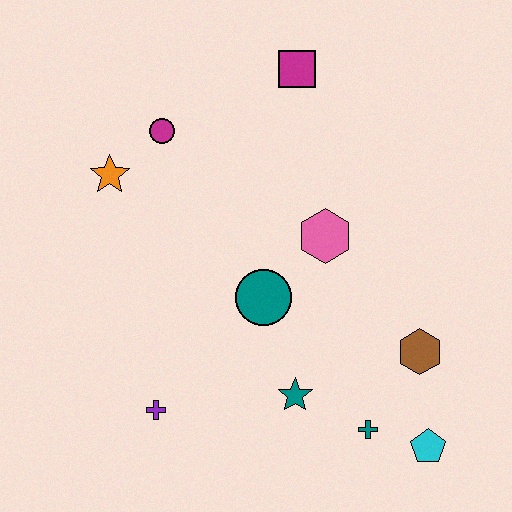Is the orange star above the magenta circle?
No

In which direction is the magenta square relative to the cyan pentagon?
The magenta square is above the cyan pentagon.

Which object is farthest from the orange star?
The cyan pentagon is farthest from the orange star.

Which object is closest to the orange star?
The magenta circle is closest to the orange star.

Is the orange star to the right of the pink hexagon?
No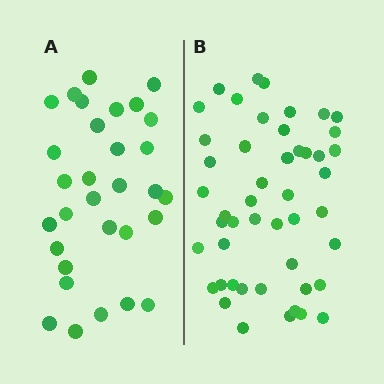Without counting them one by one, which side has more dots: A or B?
Region B (the right region) has more dots.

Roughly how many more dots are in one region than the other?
Region B has approximately 15 more dots than region A.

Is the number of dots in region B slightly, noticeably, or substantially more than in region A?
Region B has substantially more. The ratio is roughly 1.5 to 1.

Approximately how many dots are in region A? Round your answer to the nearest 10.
About 30 dots. (The exact count is 31, which rounds to 30.)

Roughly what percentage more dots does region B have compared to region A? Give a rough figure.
About 55% more.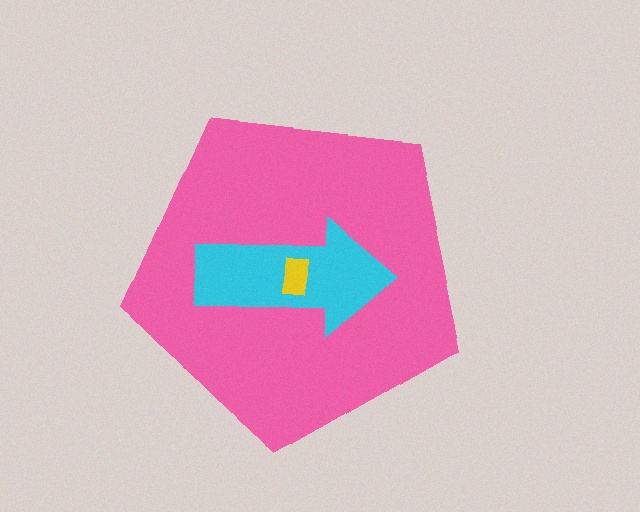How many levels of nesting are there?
3.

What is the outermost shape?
The pink pentagon.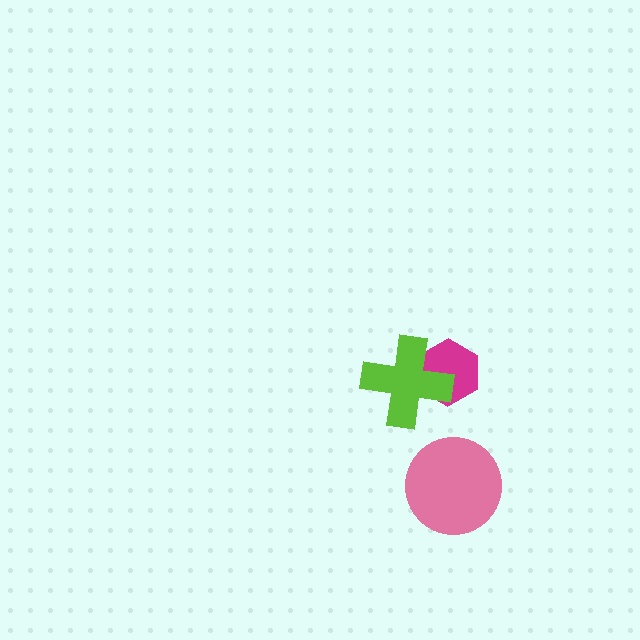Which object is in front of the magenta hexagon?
The lime cross is in front of the magenta hexagon.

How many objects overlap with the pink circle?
0 objects overlap with the pink circle.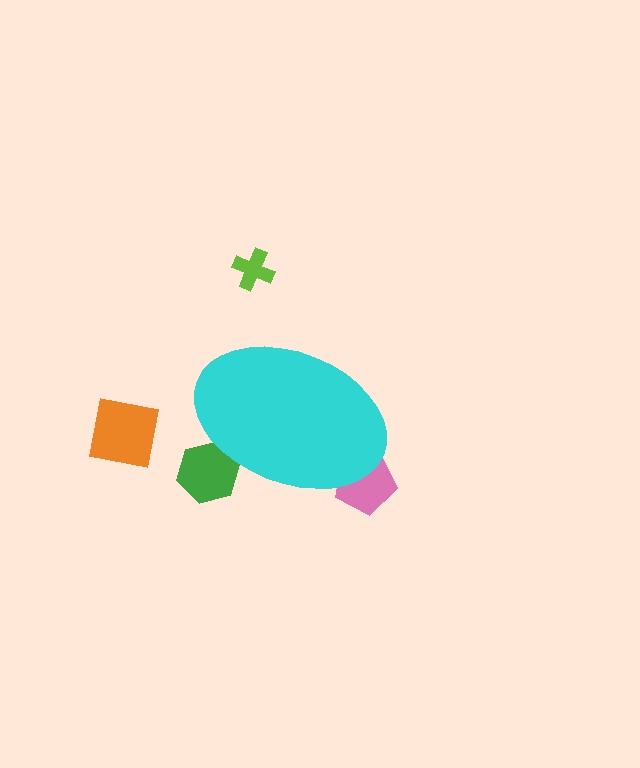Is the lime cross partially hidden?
No, the lime cross is fully visible.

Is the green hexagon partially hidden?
Yes, the green hexagon is partially hidden behind the cyan ellipse.